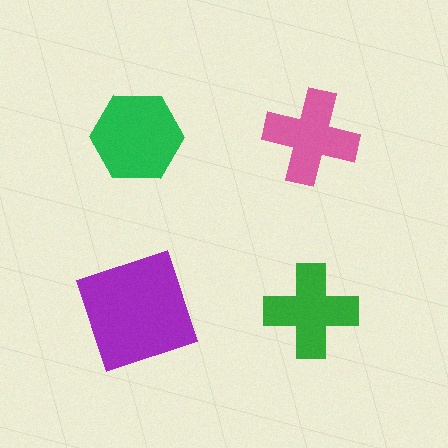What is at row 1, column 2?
A pink cross.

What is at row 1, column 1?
A green hexagon.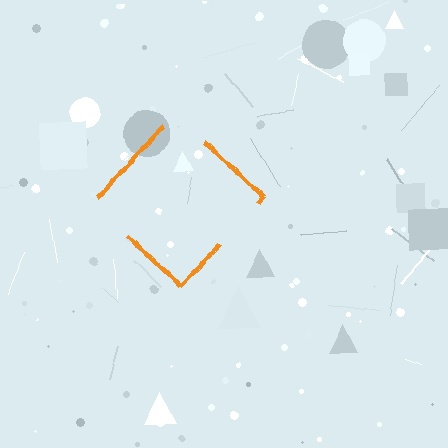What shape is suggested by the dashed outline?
The dashed outline suggests a diamond.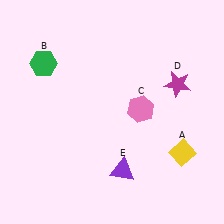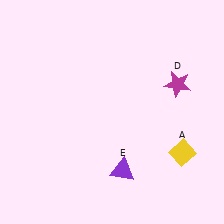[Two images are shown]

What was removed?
The pink hexagon (C), the green hexagon (B) were removed in Image 2.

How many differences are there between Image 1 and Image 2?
There are 2 differences between the two images.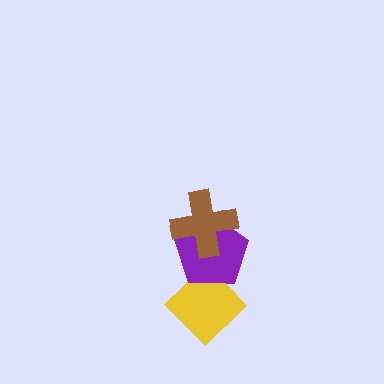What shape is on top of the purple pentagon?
The brown cross is on top of the purple pentagon.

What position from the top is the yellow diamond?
The yellow diamond is 3rd from the top.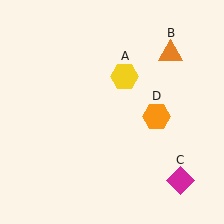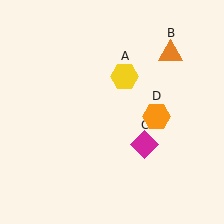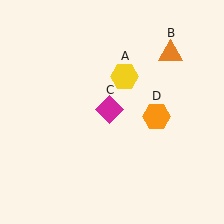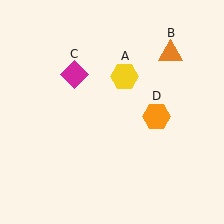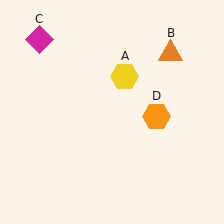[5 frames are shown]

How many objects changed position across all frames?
1 object changed position: magenta diamond (object C).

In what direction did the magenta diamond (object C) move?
The magenta diamond (object C) moved up and to the left.